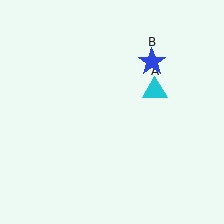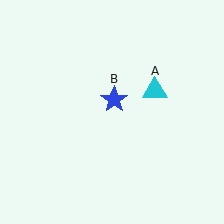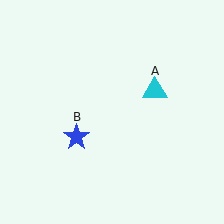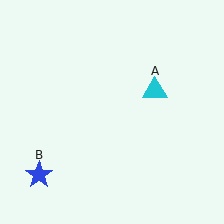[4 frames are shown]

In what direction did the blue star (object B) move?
The blue star (object B) moved down and to the left.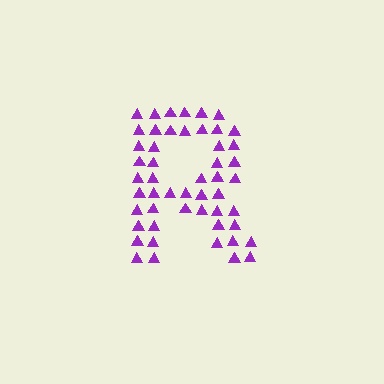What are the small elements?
The small elements are triangles.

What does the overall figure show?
The overall figure shows the letter R.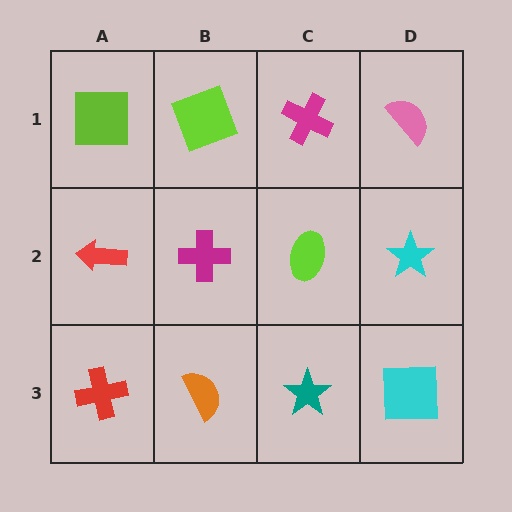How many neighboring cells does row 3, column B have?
3.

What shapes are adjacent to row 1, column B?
A magenta cross (row 2, column B), a lime square (row 1, column A), a magenta cross (row 1, column C).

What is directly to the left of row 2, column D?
A lime ellipse.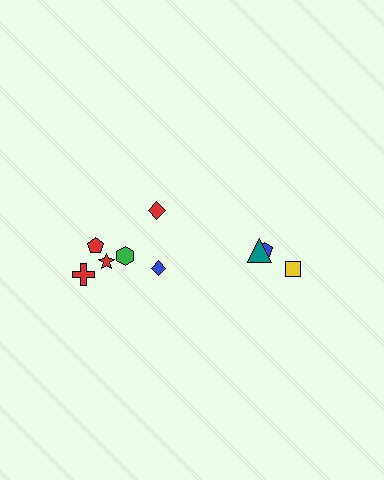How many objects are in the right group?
There are 3 objects.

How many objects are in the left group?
There are 6 objects.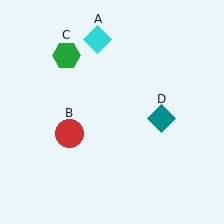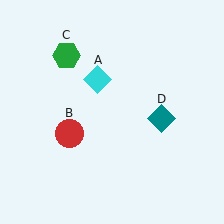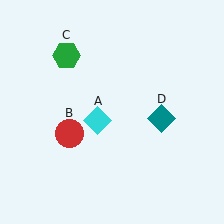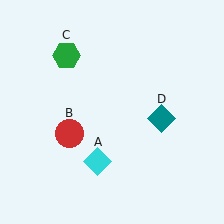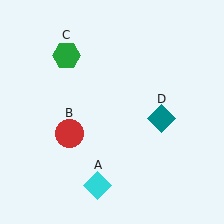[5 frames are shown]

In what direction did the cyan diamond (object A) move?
The cyan diamond (object A) moved down.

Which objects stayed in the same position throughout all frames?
Red circle (object B) and green hexagon (object C) and teal diamond (object D) remained stationary.